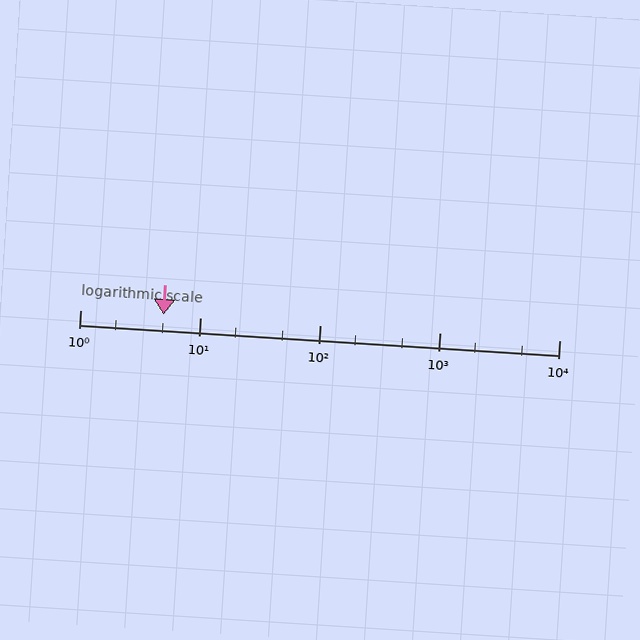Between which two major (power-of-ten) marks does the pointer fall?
The pointer is between 1 and 10.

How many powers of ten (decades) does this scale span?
The scale spans 4 decades, from 1 to 10000.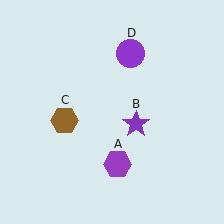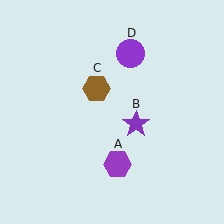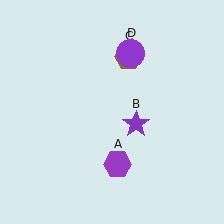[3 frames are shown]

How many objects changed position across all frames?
1 object changed position: brown hexagon (object C).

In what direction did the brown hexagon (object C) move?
The brown hexagon (object C) moved up and to the right.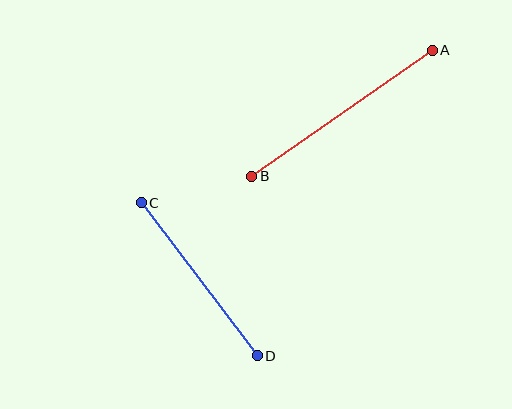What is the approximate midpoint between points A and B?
The midpoint is at approximately (342, 113) pixels.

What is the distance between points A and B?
The distance is approximately 220 pixels.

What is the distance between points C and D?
The distance is approximately 192 pixels.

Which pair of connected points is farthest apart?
Points A and B are farthest apart.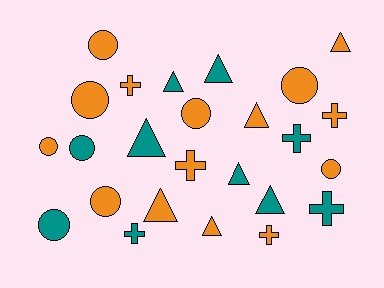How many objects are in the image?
There are 25 objects.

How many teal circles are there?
There are 2 teal circles.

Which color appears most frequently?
Orange, with 15 objects.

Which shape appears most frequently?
Triangle, with 9 objects.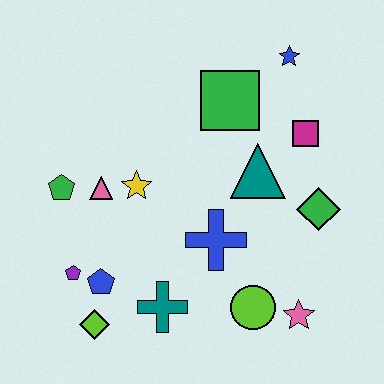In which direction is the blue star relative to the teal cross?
The blue star is above the teal cross.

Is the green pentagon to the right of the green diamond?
No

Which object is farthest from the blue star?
The lime diamond is farthest from the blue star.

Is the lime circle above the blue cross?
No